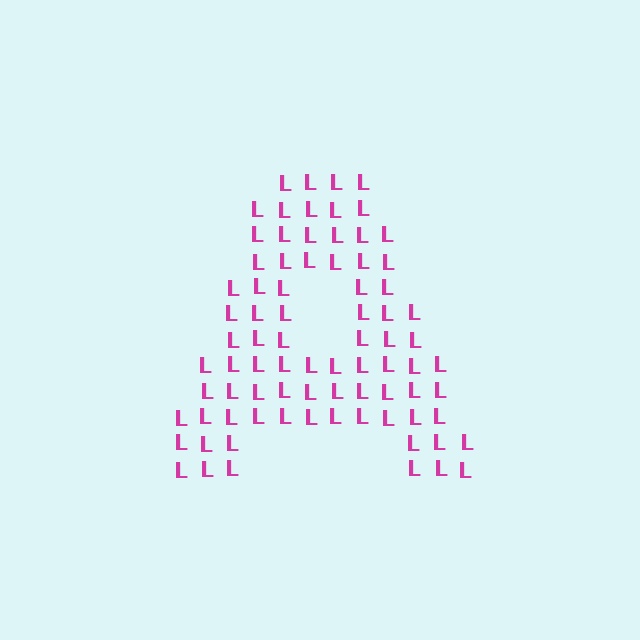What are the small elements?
The small elements are letter L's.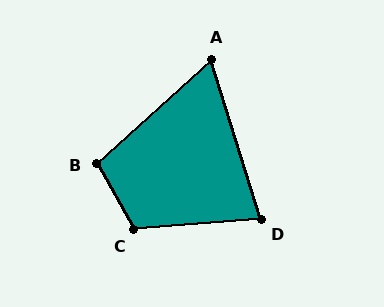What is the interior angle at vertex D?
Approximately 77 degrees (acute).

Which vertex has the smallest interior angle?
A, at approximately 65 degrees.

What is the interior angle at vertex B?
Approximately 103 degrees (obtuse).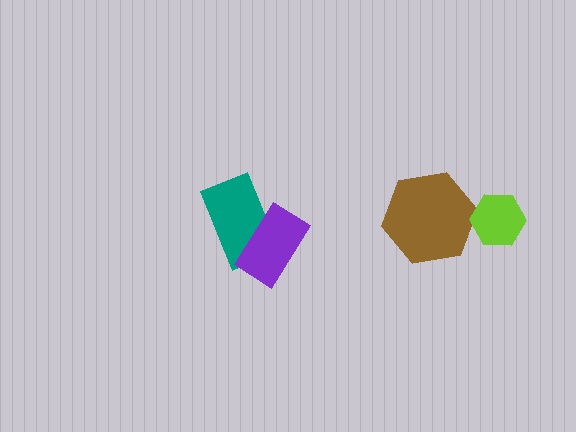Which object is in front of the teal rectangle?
The purple rectangle is in front of the teal rectangle.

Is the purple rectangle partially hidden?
No, no other shape covers it.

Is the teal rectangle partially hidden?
Yes, it is partially covered by another shape.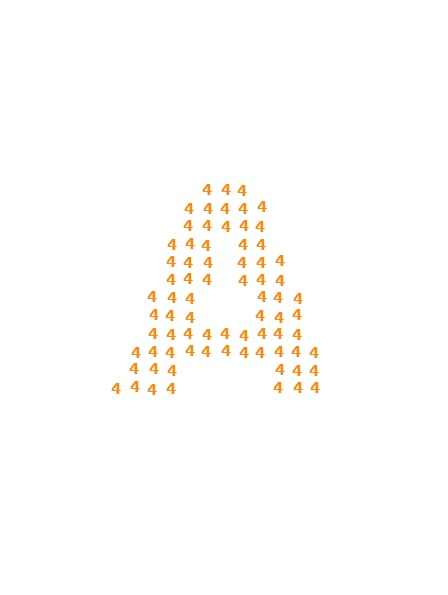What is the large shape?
The large shape is the letter A.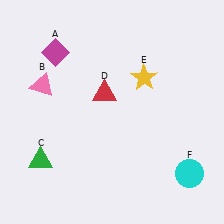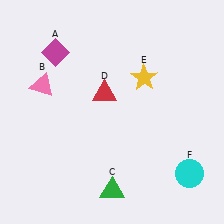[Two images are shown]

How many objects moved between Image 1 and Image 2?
1 object moved between the two images.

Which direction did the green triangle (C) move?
The green triangle (C) moved right.